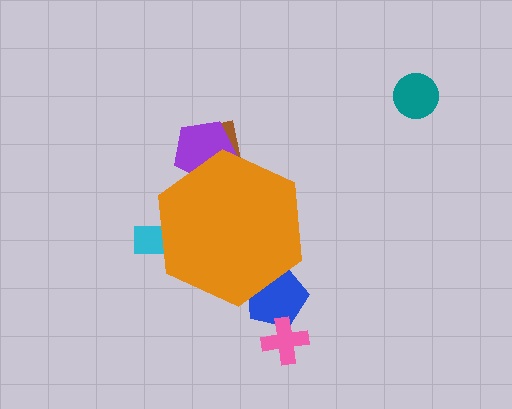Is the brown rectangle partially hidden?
Yes, the brown rectangle is partially hidden behind the orange hexagon.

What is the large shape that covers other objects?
An orange hexagon.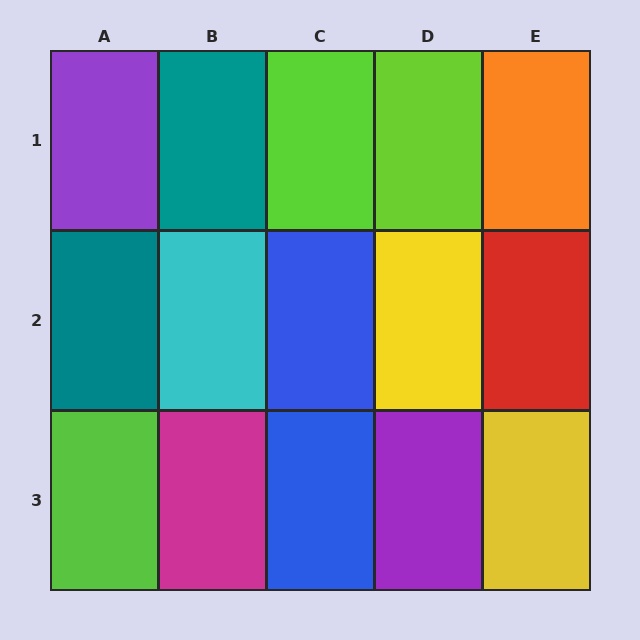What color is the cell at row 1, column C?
Lime.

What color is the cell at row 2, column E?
Red.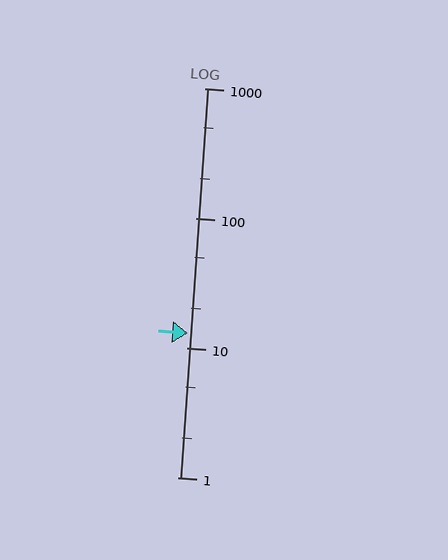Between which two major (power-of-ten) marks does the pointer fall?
The pointer is between 10 and 100.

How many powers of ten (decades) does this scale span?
The scale spans 3 decades, from 1 to 1000.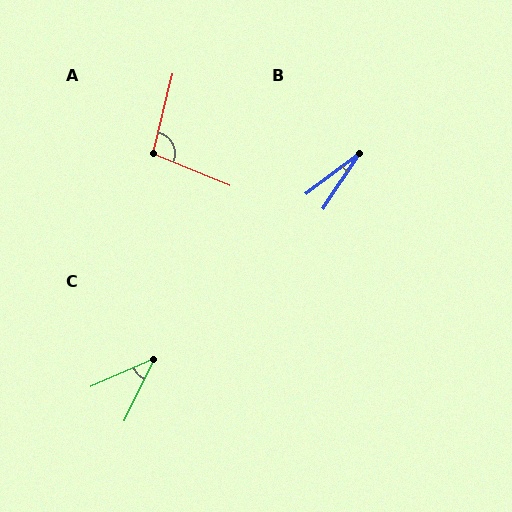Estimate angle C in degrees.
Approximately 40 degrees.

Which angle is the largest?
A, at approximately 98 degrees.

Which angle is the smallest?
B, at approximately 19 degrees.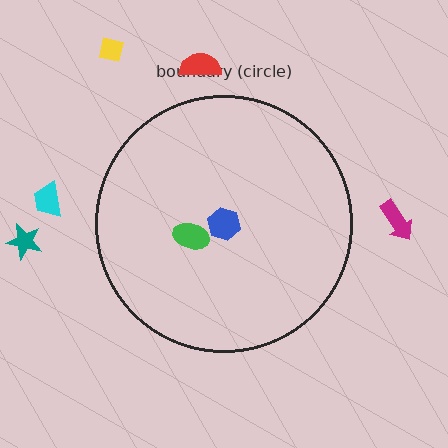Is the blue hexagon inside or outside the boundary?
Inside.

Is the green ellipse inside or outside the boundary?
Inside.